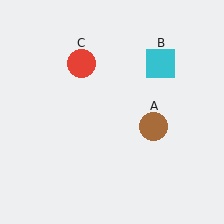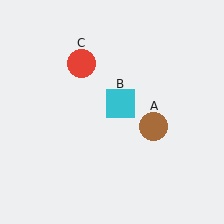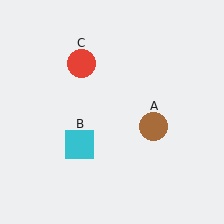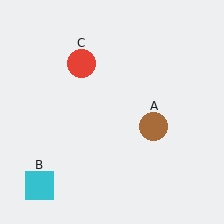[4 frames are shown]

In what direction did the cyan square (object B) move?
The cyan square (object B) moved down and to the left.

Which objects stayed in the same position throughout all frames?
Brown circle (object A) and red circle (object C) remained stationary.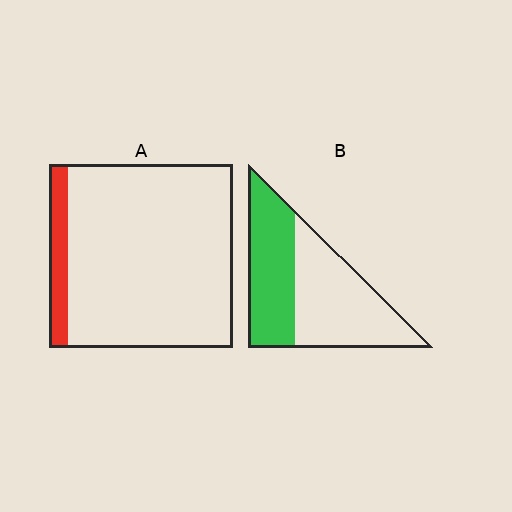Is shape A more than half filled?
No.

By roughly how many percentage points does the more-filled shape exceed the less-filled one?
By roughly 35 percentage points (B over A).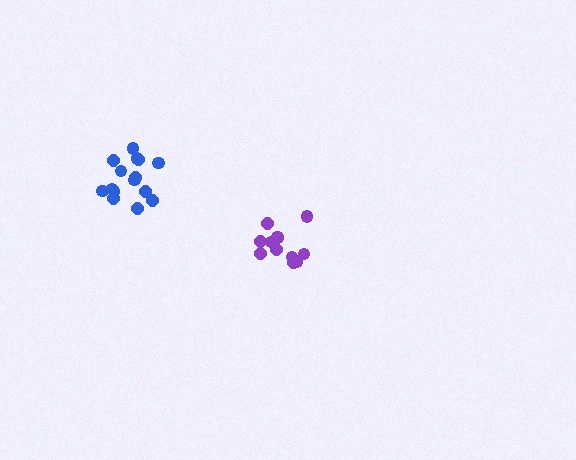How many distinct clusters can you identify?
There are 2 distinct clusters.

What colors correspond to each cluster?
The clusters are colored: blue, purple.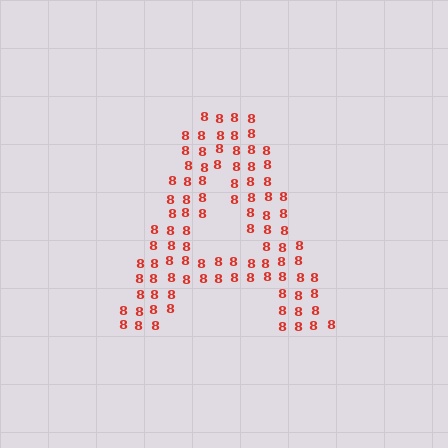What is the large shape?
The large shape is the letter A.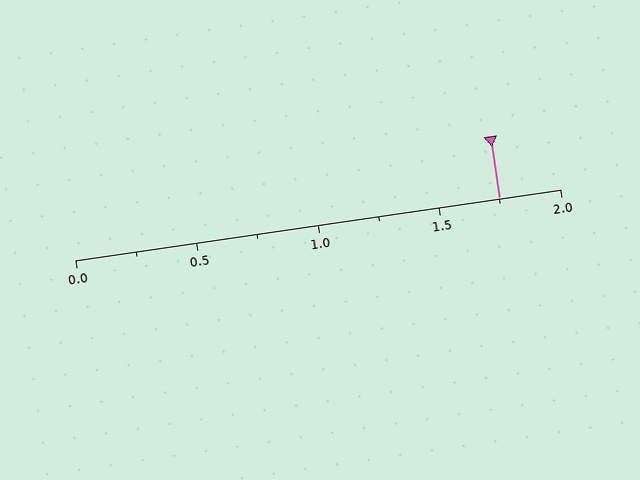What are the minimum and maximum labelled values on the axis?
The axis runs from 0.0 to 2.0.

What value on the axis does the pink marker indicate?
The marker indicates approximately 1.75.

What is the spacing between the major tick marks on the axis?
The major ticks are spaced 0.5 apart.